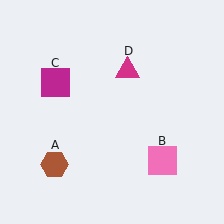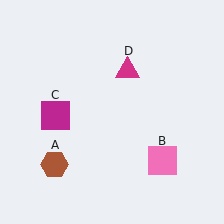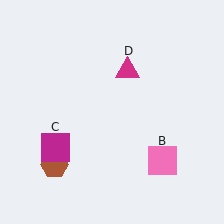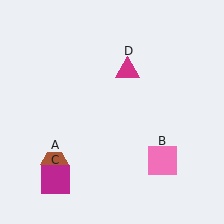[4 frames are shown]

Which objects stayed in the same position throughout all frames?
Brown hexagon (object A) and pink square (object B) and magenta triangle (object D) remained stationary.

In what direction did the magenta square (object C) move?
The magenta square (object C) moved down.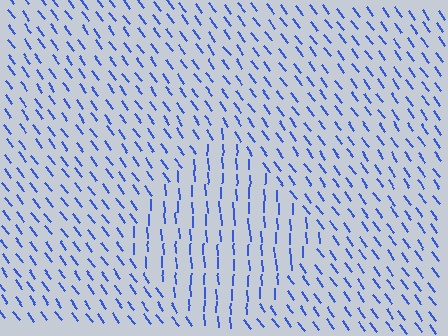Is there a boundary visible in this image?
Yes, there is a texture boundary formed by a change in line orientation.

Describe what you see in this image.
The image is filled with small blue line segments. A diamond region in the image has lines oriented differently from the surrounding lines, creating a visible texture boundary.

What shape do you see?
I see a diamond.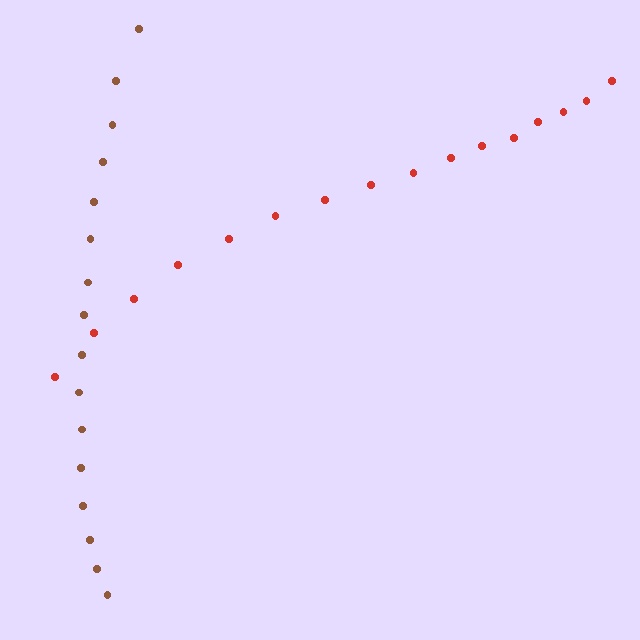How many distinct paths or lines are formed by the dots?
There are 2 distinct paths.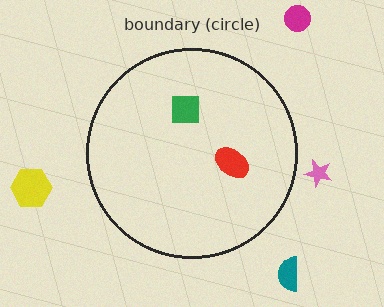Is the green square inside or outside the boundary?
Inside.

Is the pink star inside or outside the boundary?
Outside.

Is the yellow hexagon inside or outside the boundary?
Outside.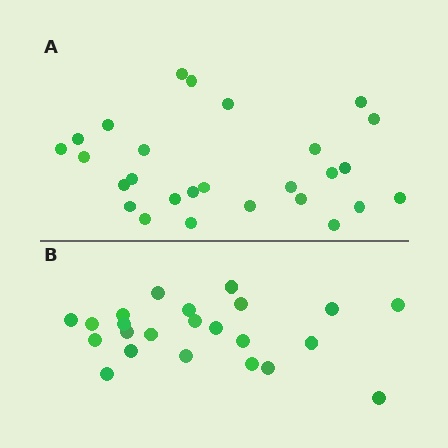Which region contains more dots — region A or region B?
Region A (the top region) has more dots.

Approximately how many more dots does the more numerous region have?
Region A has about 4 more dots than region B.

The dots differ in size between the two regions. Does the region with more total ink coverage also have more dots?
No. Region B has more total ink coverage because its dots are larger, but region A actually contains more individual dots. Total area can be misleading — the number of items is what matters here.